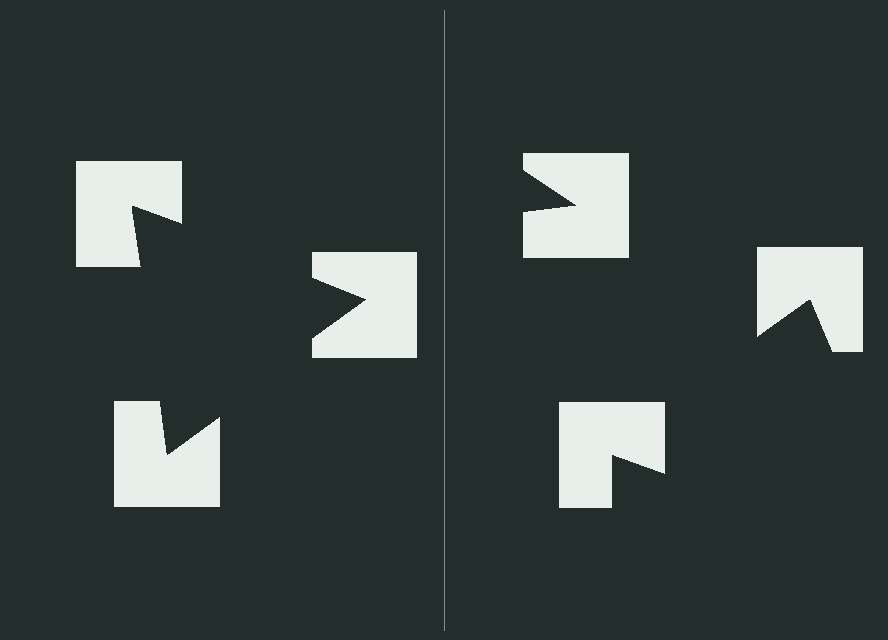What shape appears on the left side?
An illusory triangle.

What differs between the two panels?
The notched squares are positioned identically on both sides; only the wedge orientations differ. On the left they align to a triangle; on the right they are misaligned.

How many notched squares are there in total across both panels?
6 — 3 on each side.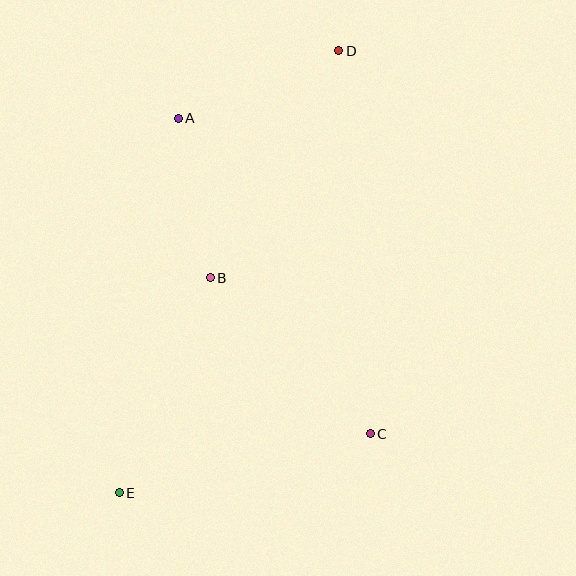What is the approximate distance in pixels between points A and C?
The distance between A and C is approximately 369 pixels.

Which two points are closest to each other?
Points A and B are closest to each other.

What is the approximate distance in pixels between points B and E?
The distance between B and E is approximately 233 pixels.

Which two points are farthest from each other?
Points D and E are farthest from each other.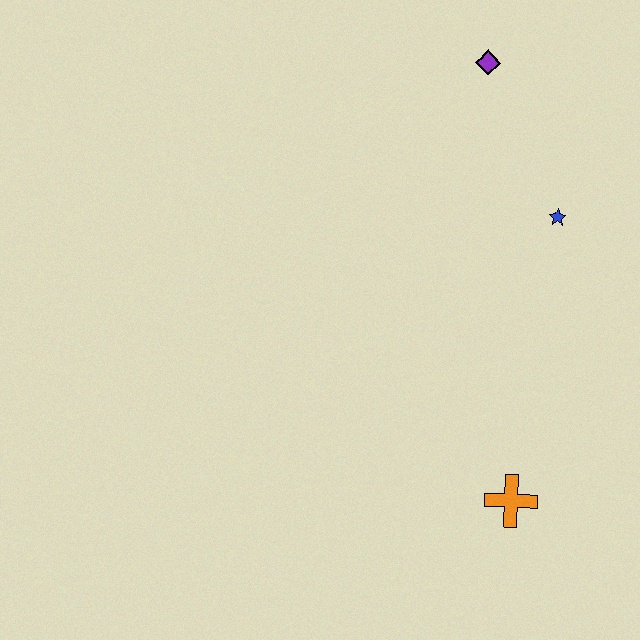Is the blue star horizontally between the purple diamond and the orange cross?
No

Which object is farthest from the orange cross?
The purple diamond is farthest from the orange cross.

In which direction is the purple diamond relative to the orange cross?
The purple diamond is above the orange cross.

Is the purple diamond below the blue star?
No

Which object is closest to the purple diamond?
The blue star is closest to the purple diamond.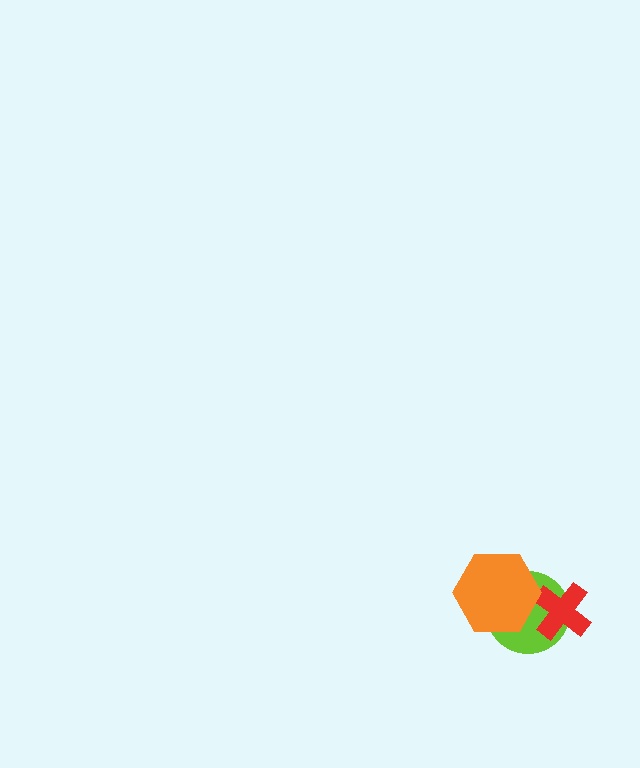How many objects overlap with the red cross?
1 object overlaps with the red cross.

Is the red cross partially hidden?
No, no other shape covers it.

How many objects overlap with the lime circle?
2 objects overlap with the lime circle.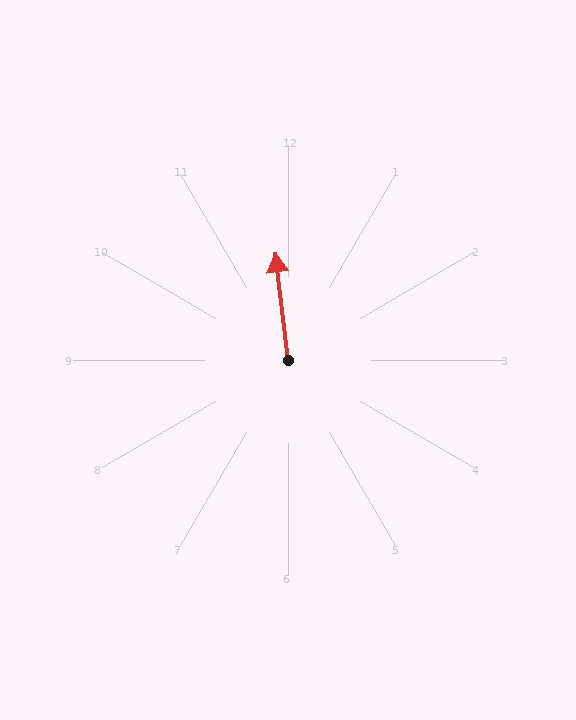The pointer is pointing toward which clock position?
Roughly 12 o'clock.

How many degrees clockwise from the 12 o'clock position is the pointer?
Approximately 353 degrees.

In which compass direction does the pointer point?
North.